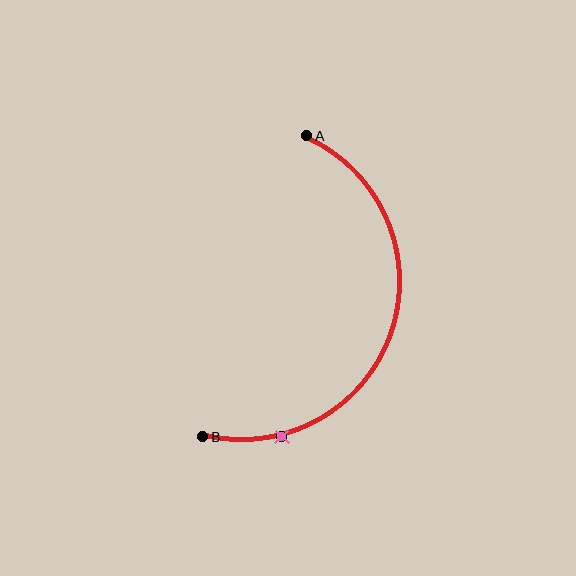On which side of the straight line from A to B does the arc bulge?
The arc bulges to the right of the straight line connecting A and B.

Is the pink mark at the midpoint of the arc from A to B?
No. The pink mark lies on the arc but is closer to endpoint B. The arc midpoint would be at the point on the curve equidistant along the arc from both A and B.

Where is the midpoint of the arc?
The arc midpoint is the point on the curve farthest from the straight line joining A and B. It sits to the right of that line.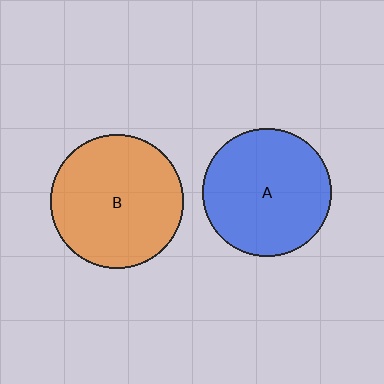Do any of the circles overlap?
No, none of the circles overlap.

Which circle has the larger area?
Circle B (orange).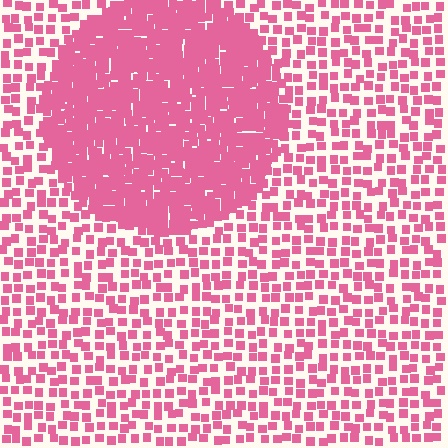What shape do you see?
I see a circle.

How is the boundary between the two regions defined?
The boundary is defined by a change in element density (approximately 2.5x ratio). All elements are the same color, size, and shape.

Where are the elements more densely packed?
The elements are more densely packed inside the circle boundary.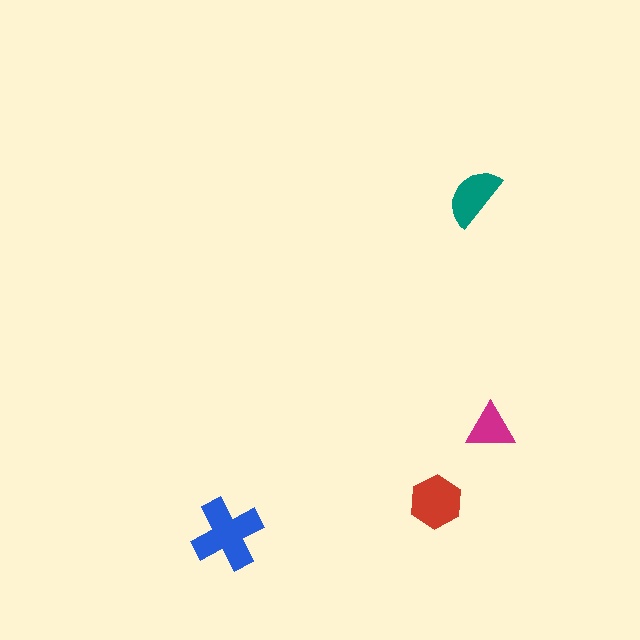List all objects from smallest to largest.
The magenta triangle, the teal semicircle, the red hexagon, the blue cross.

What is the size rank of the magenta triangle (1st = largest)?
4th.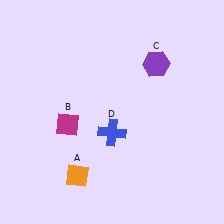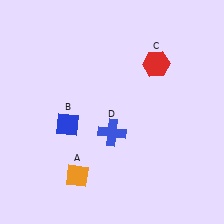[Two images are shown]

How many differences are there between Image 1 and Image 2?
There are 2 differences between the two images.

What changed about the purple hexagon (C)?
In Image 1, C is purple. In Image 2, it changed to red.